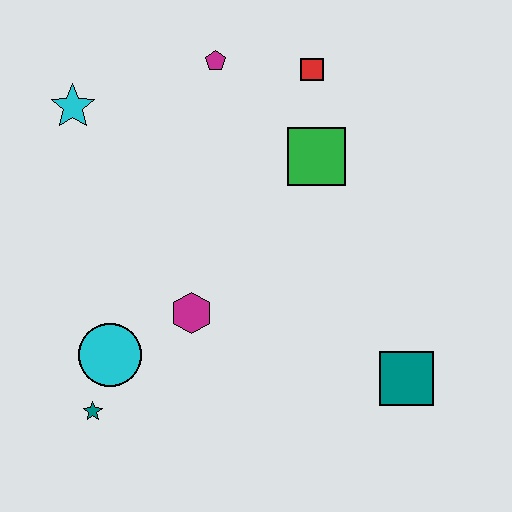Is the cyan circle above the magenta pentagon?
No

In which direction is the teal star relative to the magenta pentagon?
The teal star is below the magenta pentagon.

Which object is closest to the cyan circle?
The teal star is closest to the cyan circle.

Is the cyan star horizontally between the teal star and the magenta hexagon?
No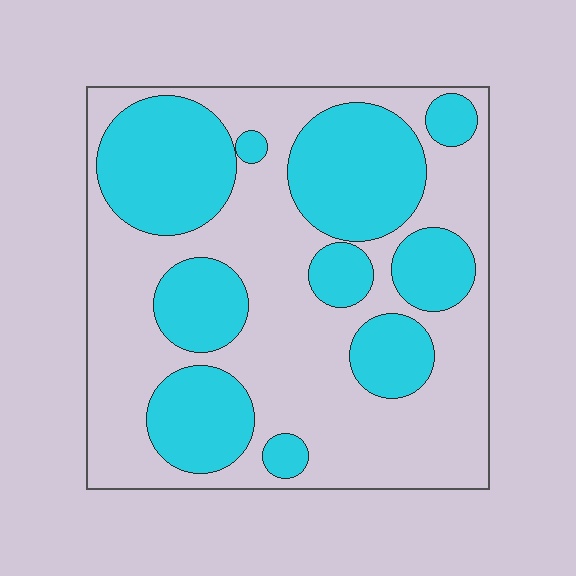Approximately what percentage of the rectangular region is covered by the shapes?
Approximately 40%.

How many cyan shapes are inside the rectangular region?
10.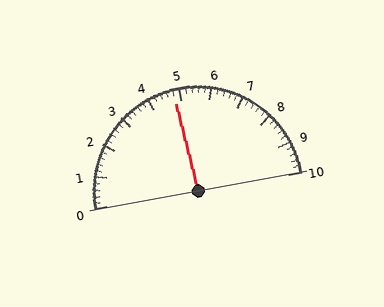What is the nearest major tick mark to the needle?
The nearest major tick mark is 5.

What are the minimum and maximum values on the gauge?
The gauge ranges from 0 to 10.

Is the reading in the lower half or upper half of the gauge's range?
The reading is in the lower half of the range (0 to 10).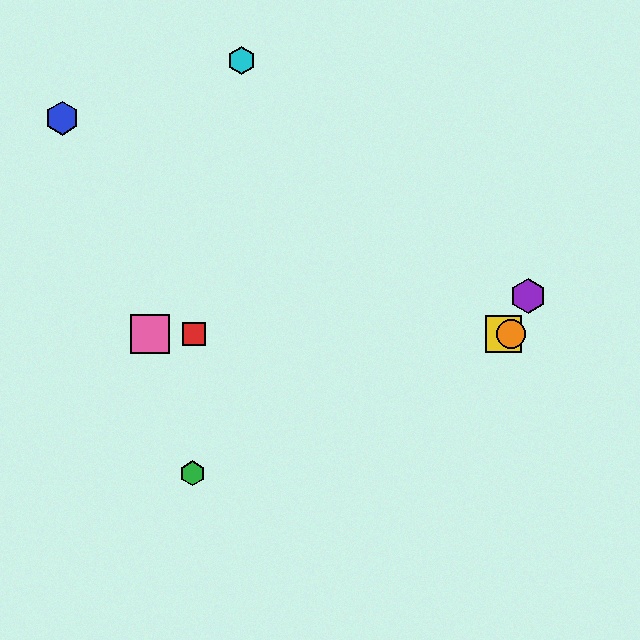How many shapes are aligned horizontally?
4 shapes (the red square, the yellow square, the orange circle, the pink square) are aligned horizontally.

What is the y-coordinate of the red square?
The red square is at y≈334.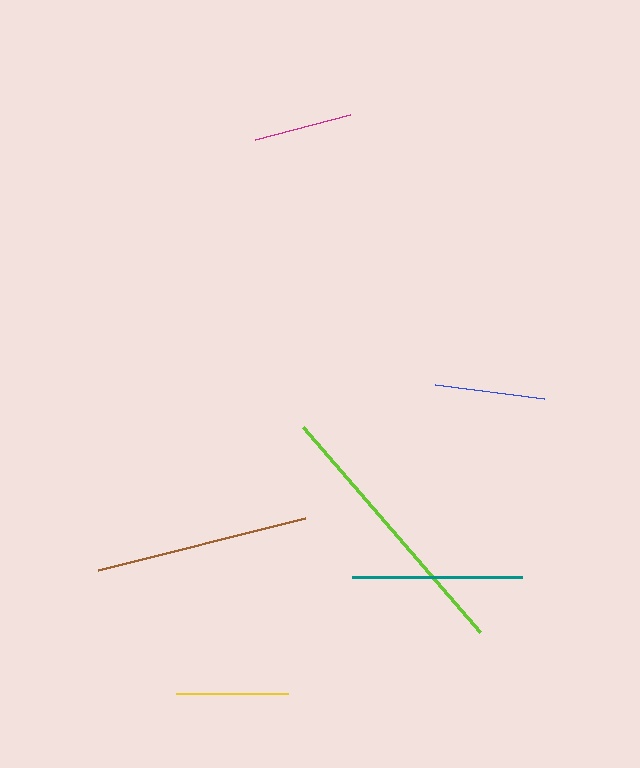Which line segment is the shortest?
The magenta line is the shortest at approximately 97 pixels.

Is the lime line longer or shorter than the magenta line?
The lime line is longer than the magenta line.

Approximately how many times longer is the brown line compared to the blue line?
The brown line is approximately 1.9 times the length of the blue line.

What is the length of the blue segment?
The blue segment is approximately 110 pixels long.